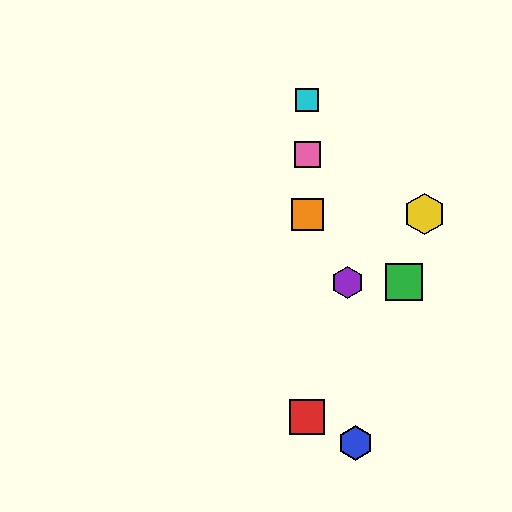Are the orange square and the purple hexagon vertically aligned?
No, the orange square is at x≈307 and the purple hexagon is at x≈348.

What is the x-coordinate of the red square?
The red square is at x≈307.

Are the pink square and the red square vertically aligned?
Yes, both are at x≈307.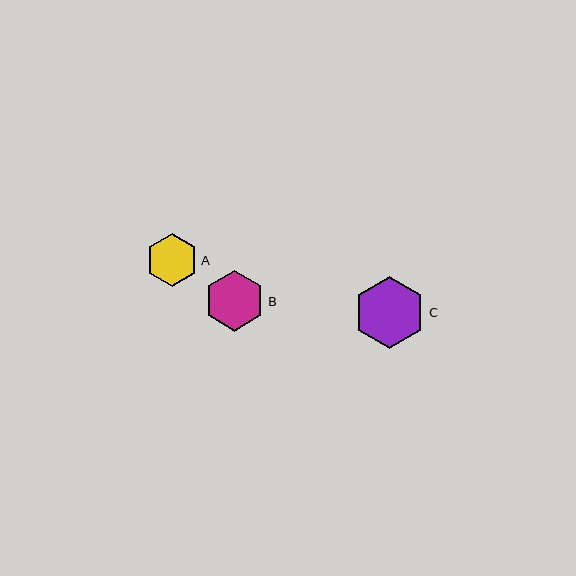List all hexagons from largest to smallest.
From largest to smallest: C, B, A.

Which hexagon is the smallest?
Hexagon A is the smallest with a size of approximately 53 pixels.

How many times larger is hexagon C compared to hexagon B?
Hexagon C is approximately 1.2 times the size of hexagon B.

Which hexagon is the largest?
Hexagon C is the largest with a size of approximately 72 pixels.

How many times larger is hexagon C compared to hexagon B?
Hexagon C is approximately 1.2 times the size of hexagon B.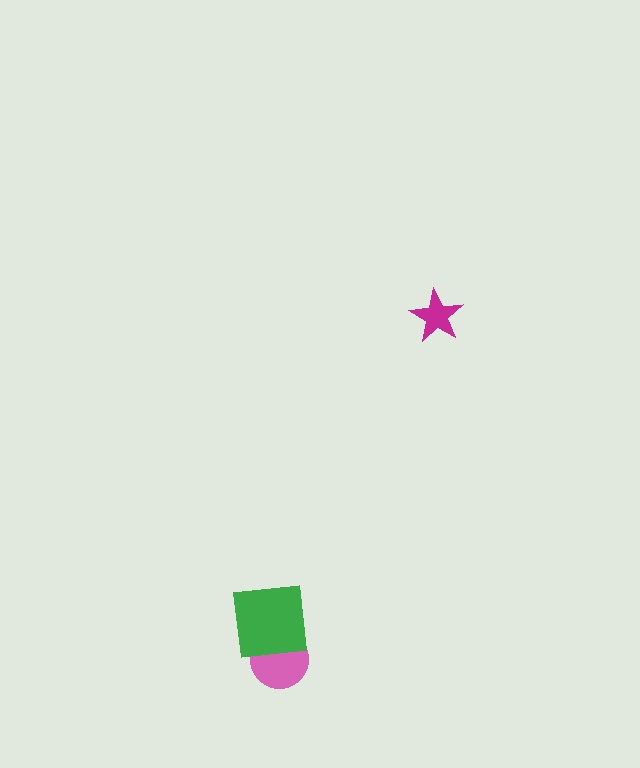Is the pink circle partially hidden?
Yes, it is partially covered by another shape.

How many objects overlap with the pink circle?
1 object overlaps with the pink circle.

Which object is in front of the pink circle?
The green square is in front of the pink circle.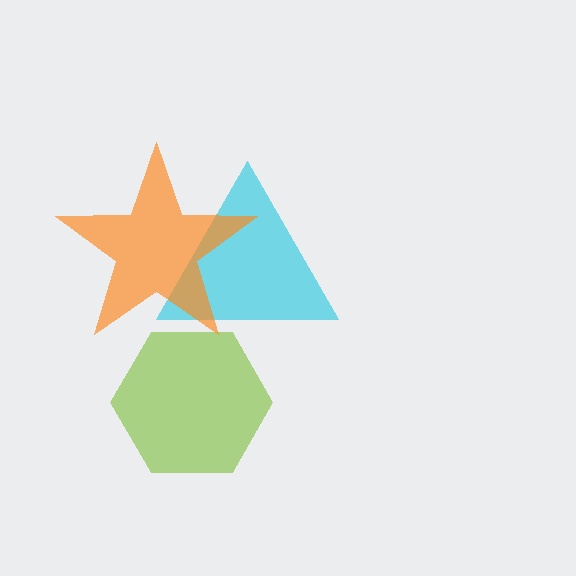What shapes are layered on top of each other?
The layered shapes are: a cyan triangle, a lime hexagon, an orange star.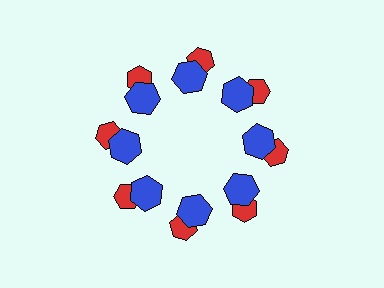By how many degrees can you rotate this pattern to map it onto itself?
The pattern maps onto itself every 45 degrees of rotation.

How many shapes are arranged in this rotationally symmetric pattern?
There are 16 shapes, arranged in 8 groups of 2.